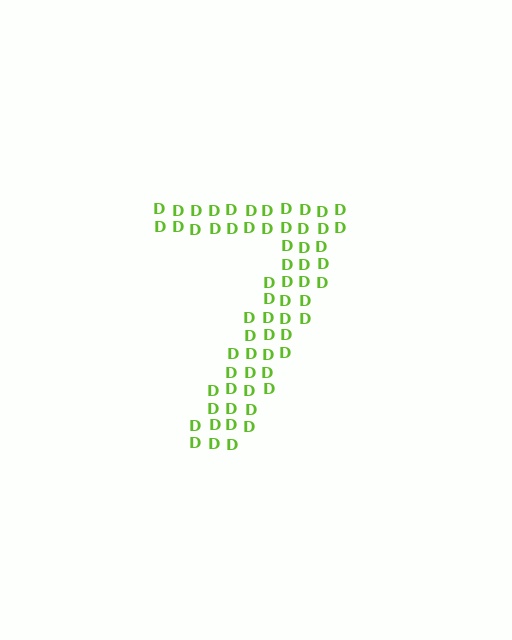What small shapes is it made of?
It is made of small letter D's.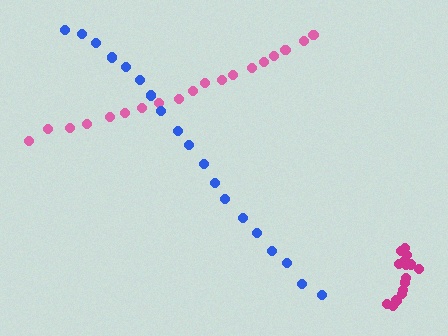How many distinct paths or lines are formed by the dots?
There are 3 distinct paths.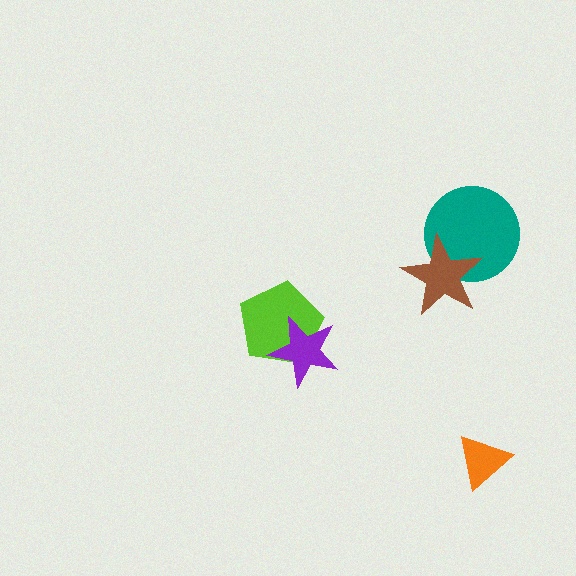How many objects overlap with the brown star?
1 object overlaps with the brown star.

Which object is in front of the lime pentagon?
The purple star is in front of the lime pentagon.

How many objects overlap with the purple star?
1 object overlaps with the purple star.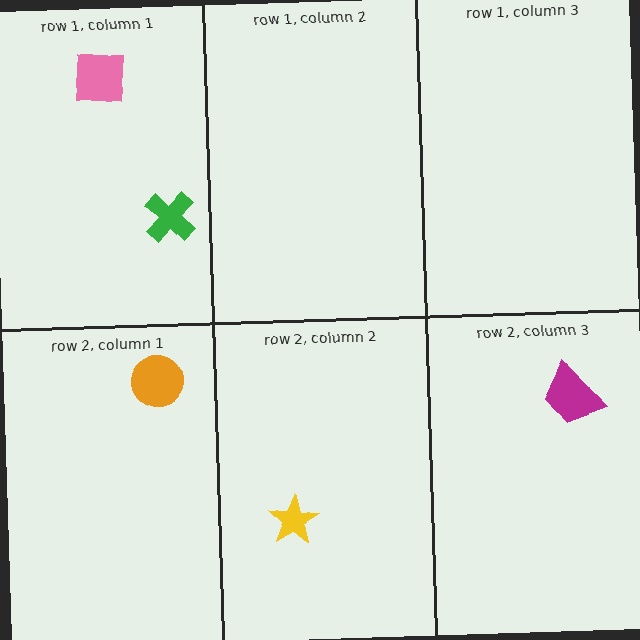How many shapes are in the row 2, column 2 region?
1.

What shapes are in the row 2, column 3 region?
The magenta trapezoid.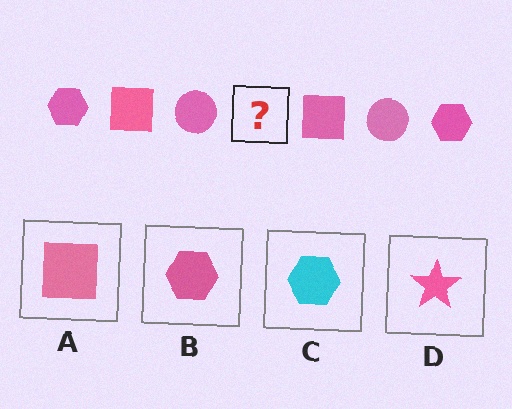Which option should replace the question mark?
Option B.